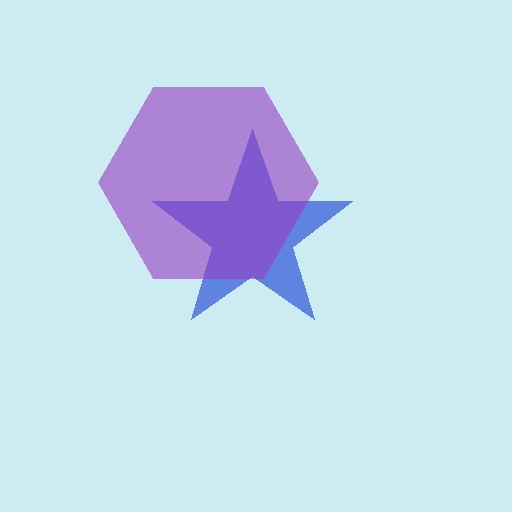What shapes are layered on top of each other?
The layered shapes are: a blue star, a purple hexagon.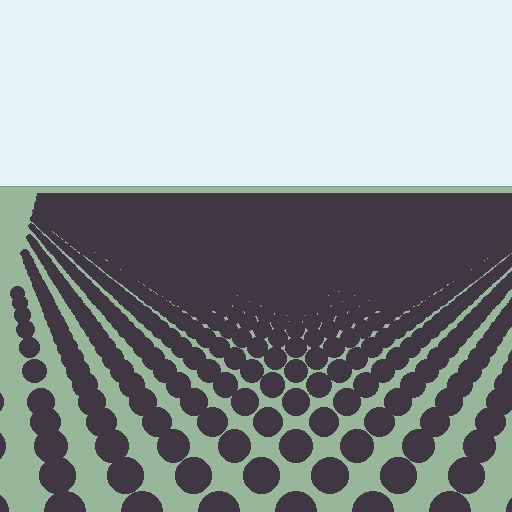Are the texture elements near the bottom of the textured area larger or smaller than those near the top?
Larger. Near the bottom, elements are closer to the viewer and appear at a bigger on-screen size.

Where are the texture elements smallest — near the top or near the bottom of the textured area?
Near the top.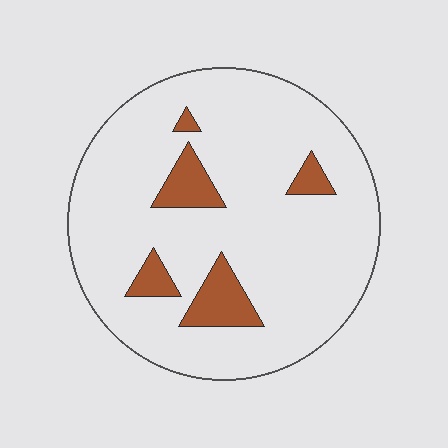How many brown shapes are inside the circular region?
5.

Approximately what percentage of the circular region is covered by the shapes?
Approximately 10%.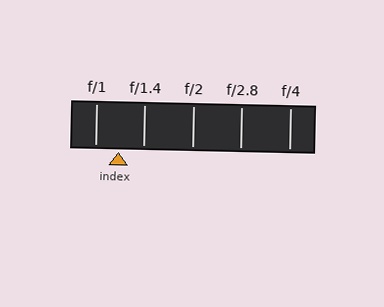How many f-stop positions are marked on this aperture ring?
There are 5 f-stop positions marked.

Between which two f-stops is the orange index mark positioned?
The index mark is between f/1 and f/1.4.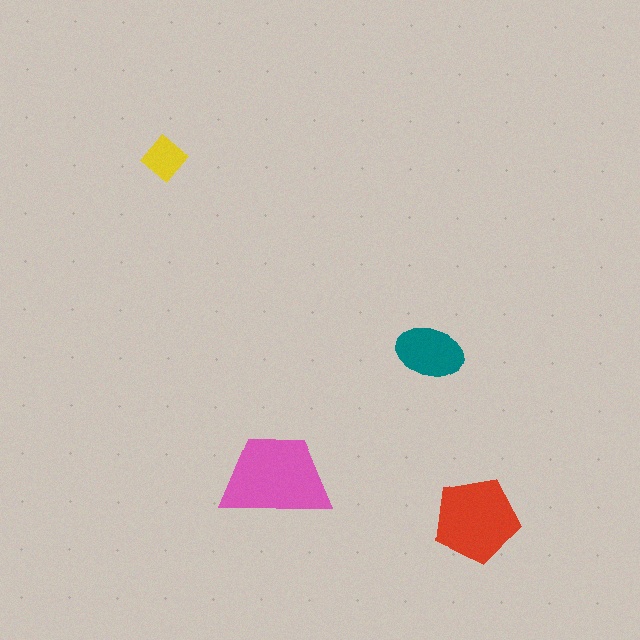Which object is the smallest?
The yellow diamond.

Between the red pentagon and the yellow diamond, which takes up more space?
The red pentagon.